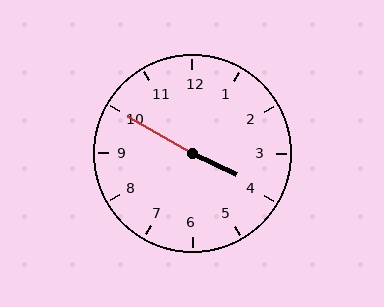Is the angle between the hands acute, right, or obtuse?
It is obtuse.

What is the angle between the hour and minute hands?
Approximately 175 degrees.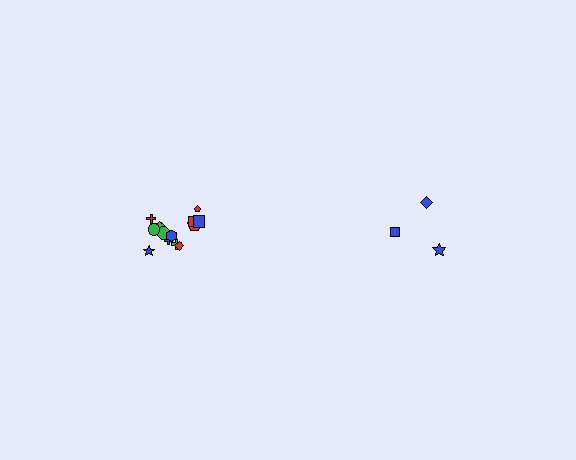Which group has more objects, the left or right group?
The left group.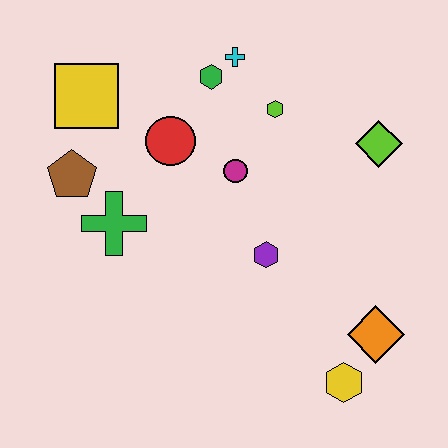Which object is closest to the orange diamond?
The yellow hexagon is closest to the orange diamond.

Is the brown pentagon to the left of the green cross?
Yes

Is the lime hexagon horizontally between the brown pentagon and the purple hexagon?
No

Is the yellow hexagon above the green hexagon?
No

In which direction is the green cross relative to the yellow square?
The green cross is below the yellow square.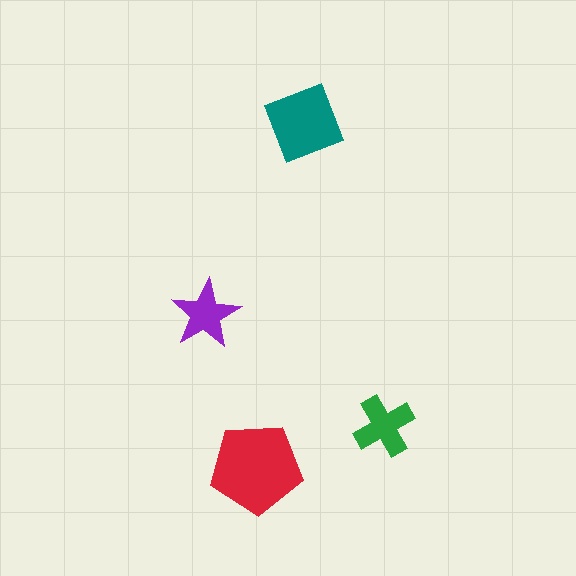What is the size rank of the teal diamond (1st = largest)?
2nd.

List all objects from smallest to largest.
The purple star, the green cross, the teal diamond, the red pentagon.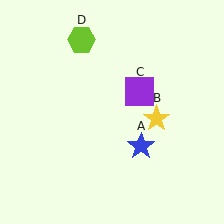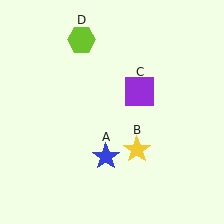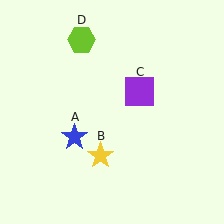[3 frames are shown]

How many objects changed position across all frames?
2 objects changed position: blue star (object A), yellow star (object B).